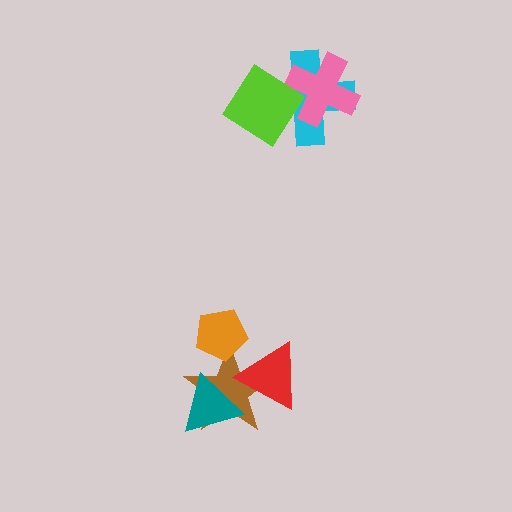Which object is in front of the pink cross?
The lime diamond is in front of the pink cross.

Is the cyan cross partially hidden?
Yes, it is partially covered by another shape.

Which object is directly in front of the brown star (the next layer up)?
The red triangle is directly in front of the brown star.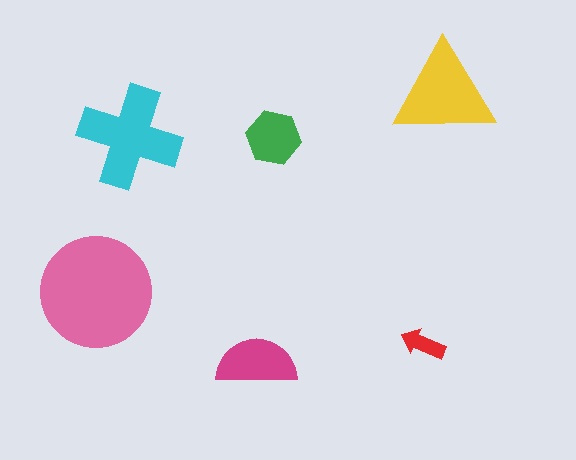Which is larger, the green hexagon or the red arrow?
The green hexagon.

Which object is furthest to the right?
The yellow triangle is rightmost.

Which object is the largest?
The pink circle.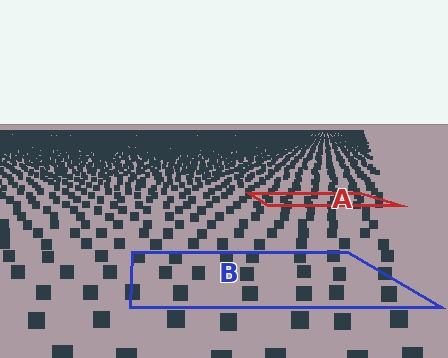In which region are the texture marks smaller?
The texture marks are smaller in region A, because it is farther away.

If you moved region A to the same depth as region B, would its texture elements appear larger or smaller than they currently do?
They would appear larger. At a closer depth, the same texture elements are projected at a bigger on-screen size.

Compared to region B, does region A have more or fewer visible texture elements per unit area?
Region A has more texture elements per unit area — they are packed more densely because it is farther away.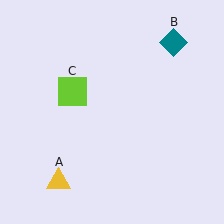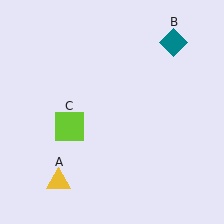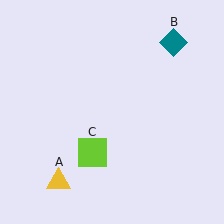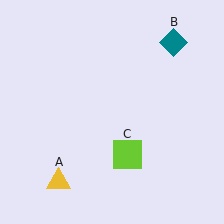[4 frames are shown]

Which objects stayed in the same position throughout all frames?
Yellow triangle (object A) and teal diamond (object B) remained stationary.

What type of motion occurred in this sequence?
The lime square (object C) rotated counterclockwise around the center of the scene.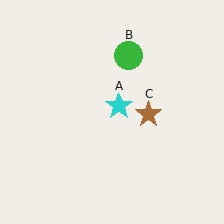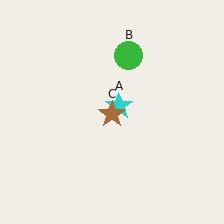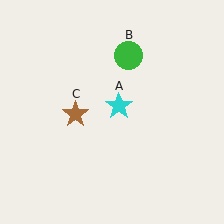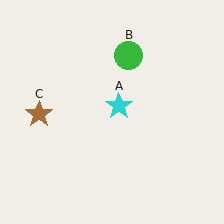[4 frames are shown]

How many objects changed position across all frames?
1 object changed position: brown star (object C).